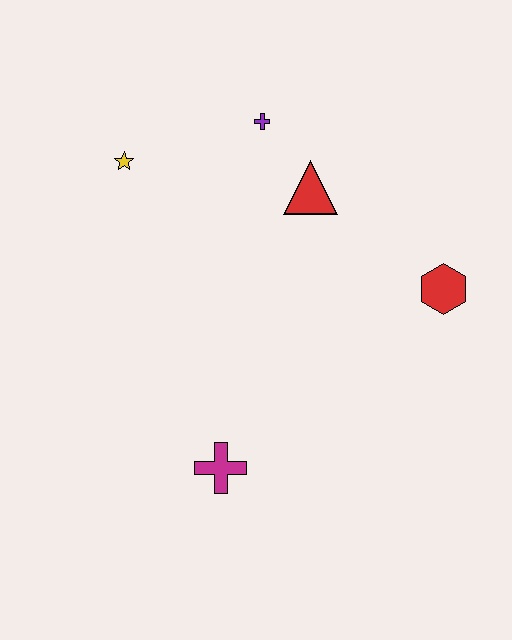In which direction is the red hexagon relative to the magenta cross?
The red hexagon is to the right of the magenta cross.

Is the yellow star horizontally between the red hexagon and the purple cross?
No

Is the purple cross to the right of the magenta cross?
Yes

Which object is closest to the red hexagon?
The red triangle is closest to the red hexagon.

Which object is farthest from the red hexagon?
The yellow star is farthest from the red hexagon.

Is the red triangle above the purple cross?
No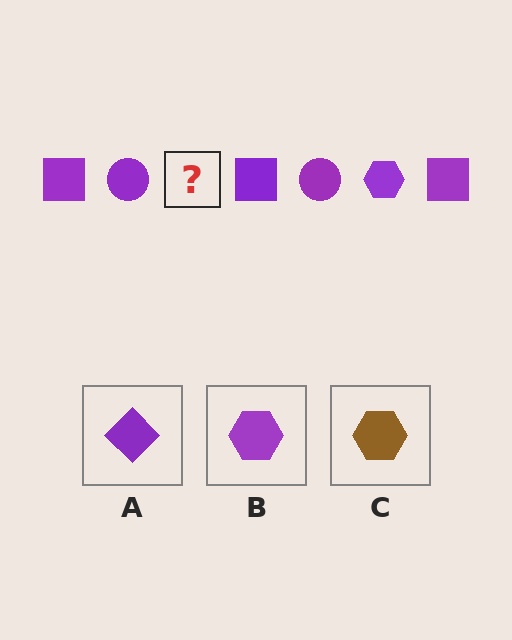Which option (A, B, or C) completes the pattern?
B.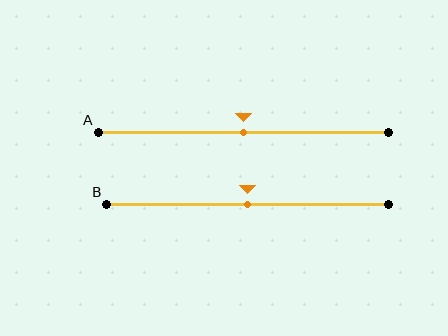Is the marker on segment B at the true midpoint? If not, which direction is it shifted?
Yes, the marker on segment B is at the true midpoint.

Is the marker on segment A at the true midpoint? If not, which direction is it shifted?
Yes, the marker on segment A is at the true midpoint.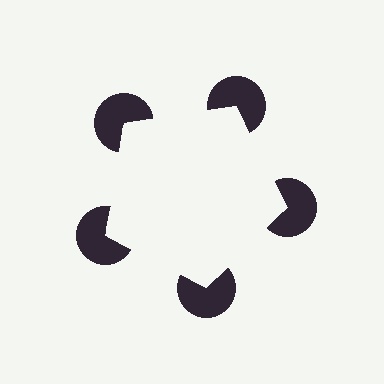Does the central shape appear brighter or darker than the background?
It typically appears slightly brighter than the background, even though no actual brightness change is drawn.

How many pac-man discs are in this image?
There are 5 — one at each vertex of the illusory pentagon.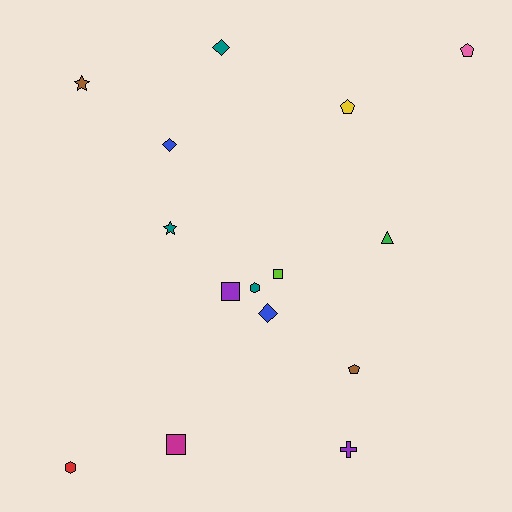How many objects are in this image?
There are 15 objects.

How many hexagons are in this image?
There are 2 hexagons.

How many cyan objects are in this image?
There are no cyan objects.